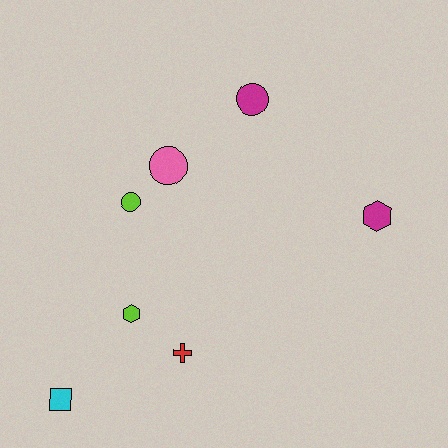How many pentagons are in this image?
There are no pentagons.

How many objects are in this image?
There are 7 objects.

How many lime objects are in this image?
There are 2 lime objects.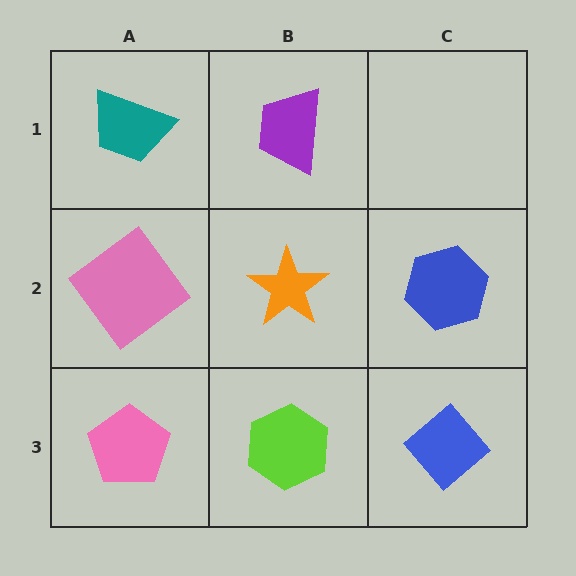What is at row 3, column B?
A lime hexagon.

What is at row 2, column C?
A blue hexagon.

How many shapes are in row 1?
2 shapes.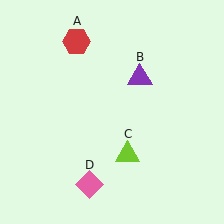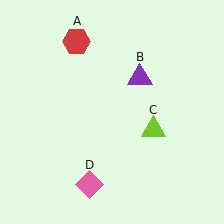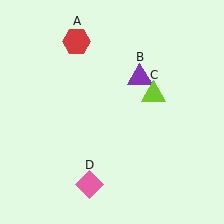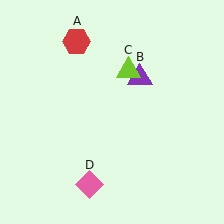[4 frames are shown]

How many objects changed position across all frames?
1 object changed position: lime triangle (object C).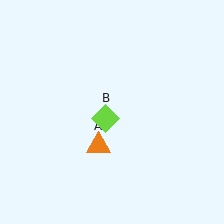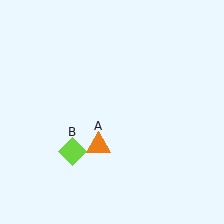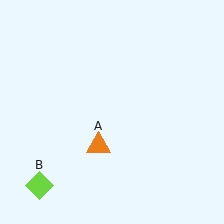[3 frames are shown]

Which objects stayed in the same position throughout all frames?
Orange triangle (object A) remained stationary.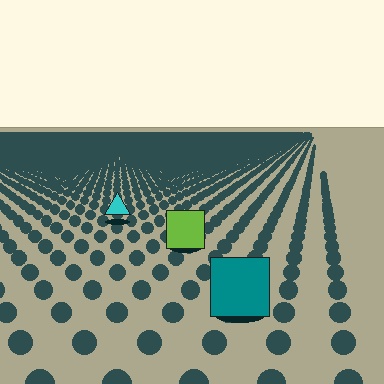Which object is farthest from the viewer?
The cyan triangle is farthest from the viewer. It appears smaller and the ground texture around it is denser.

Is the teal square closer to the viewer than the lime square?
Yes. The teal square is closer — you can tell from the texture gradient: the ground texture is coarser near it.